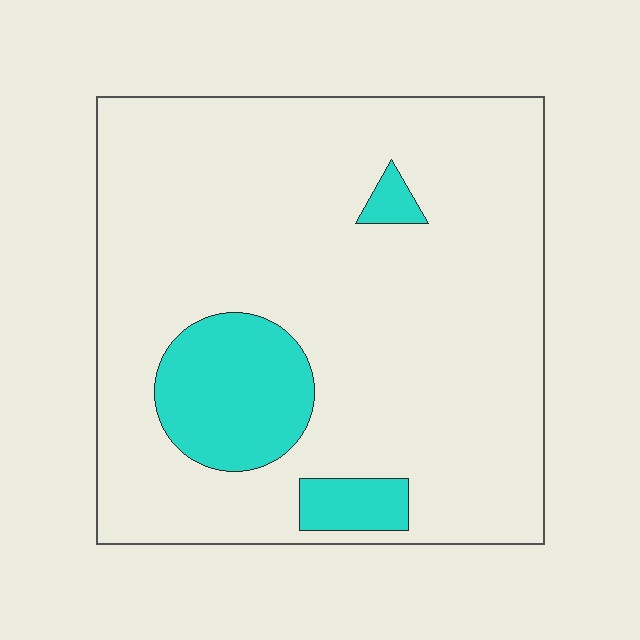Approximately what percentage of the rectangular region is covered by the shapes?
Approximately 15%.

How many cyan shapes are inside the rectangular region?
3.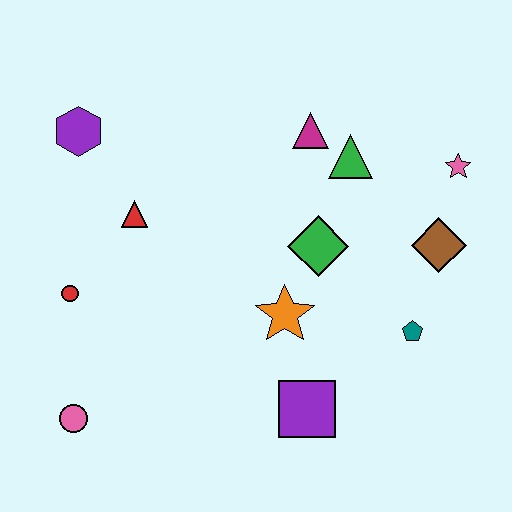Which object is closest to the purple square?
The orange star is closest to the purple square.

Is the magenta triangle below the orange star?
No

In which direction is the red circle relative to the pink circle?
The red circle is above the pink circle.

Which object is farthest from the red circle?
The pink star is farthest from the red circle.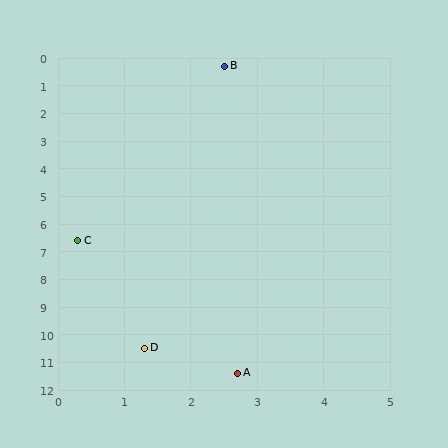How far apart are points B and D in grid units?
Points B and D are about 10.3 grid units apart.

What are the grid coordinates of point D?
Point D is at approximately (1.3, 10.5).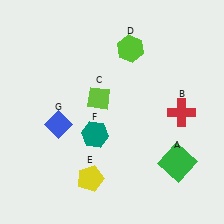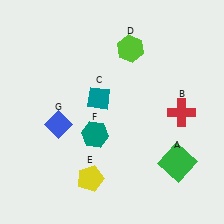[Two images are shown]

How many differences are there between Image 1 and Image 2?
There is 1 difference between the two images.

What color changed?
The diamond (C) changed from lime in Image 1 to teal in Image 2.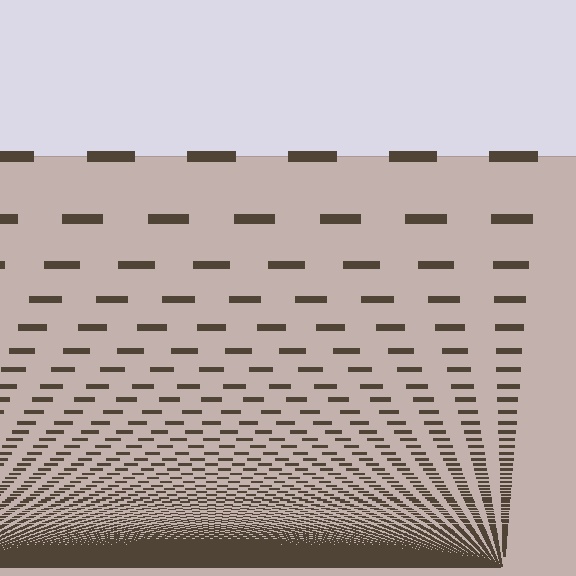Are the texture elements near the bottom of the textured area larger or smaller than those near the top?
Smaller. The gradient is inverted — elements near the bottom are smaller and denser.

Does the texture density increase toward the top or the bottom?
Density increases toward the bottom.